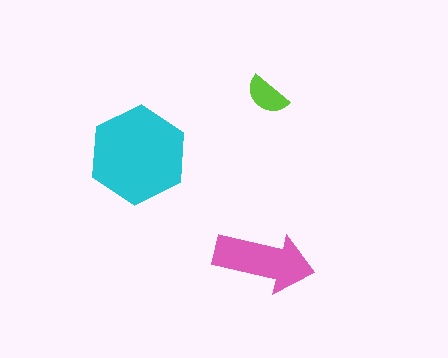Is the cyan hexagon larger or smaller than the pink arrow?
Larger.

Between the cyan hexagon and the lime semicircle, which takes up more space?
The cyan hexagon.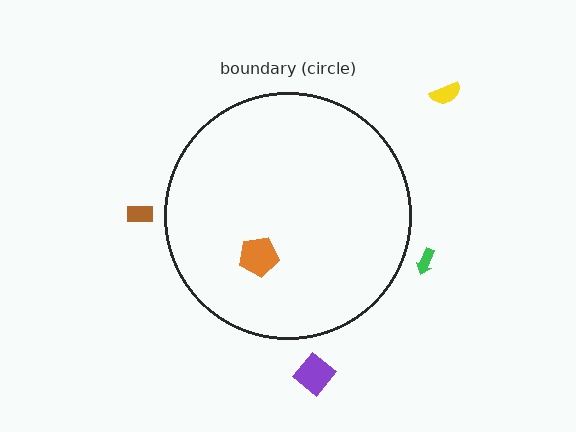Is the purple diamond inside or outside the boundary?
Outside.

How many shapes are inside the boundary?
1 inside, 4 outside.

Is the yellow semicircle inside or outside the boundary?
Outside.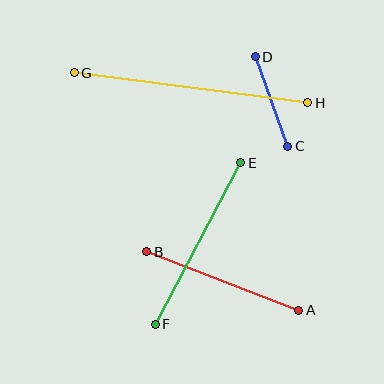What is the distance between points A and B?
The distance is approximately 163 pixels.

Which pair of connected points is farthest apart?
Points G and H are farthest apart.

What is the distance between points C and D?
The distance is approximately 95 pixels.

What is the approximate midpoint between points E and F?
The midpoint is at approximately (198, 244) pixels.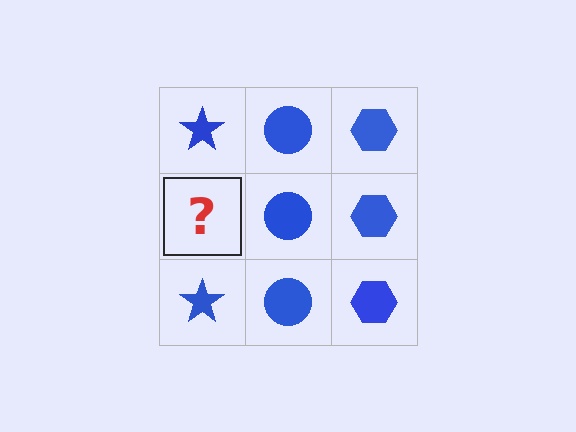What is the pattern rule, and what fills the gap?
The rule is that each column has a consistent shape. The gap should be filled with a blue star.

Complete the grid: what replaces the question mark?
The question mark should be replaced with a blue star.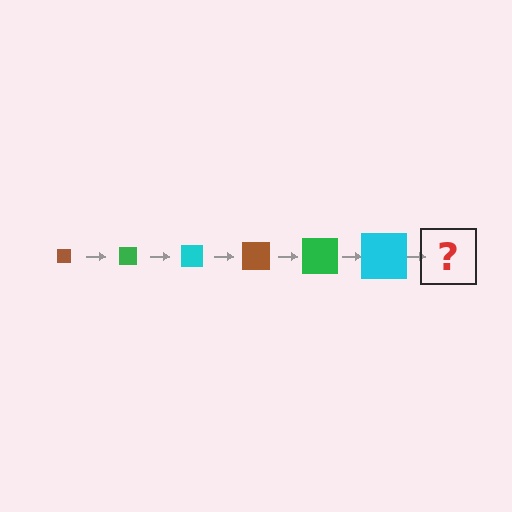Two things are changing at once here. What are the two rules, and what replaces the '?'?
The two rules are that the square grows larger each step and the color cycles through brown, green, and cyan. The '?' should be a brown square, larger than the previous one.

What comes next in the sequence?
The next element should be a brown square, larger than the previous one.